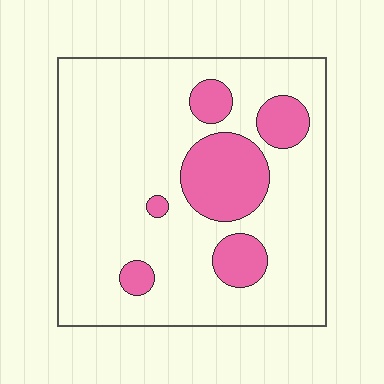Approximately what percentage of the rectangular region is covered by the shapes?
Approximately 20%.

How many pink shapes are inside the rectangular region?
6.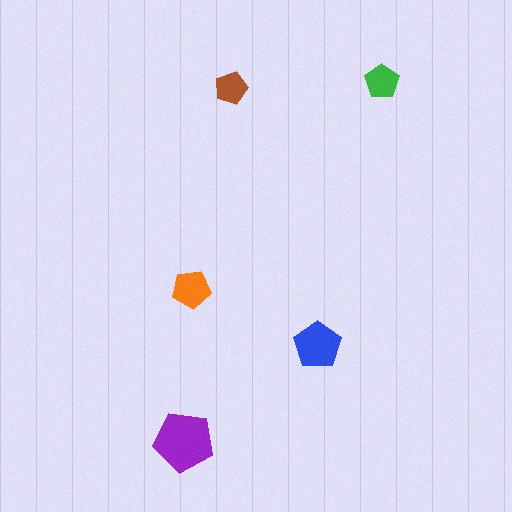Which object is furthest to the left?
The purple pentagon is leftmost.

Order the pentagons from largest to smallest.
the purple one, the blue one, the orange one, the green one, the brown one.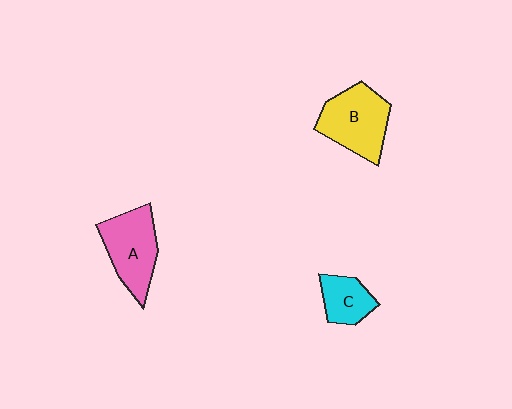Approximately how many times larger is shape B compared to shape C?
Approximately 1.8 times.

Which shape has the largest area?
Shape B (yellow).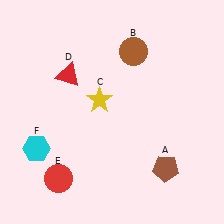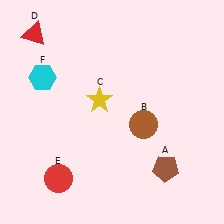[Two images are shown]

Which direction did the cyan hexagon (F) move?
The cyan hexagon (F) moved up.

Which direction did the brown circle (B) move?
The brown circle (B) moved down.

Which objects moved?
The objects that moved are: the brown circle (B), the red triangle (D), the cyan hexagon (F).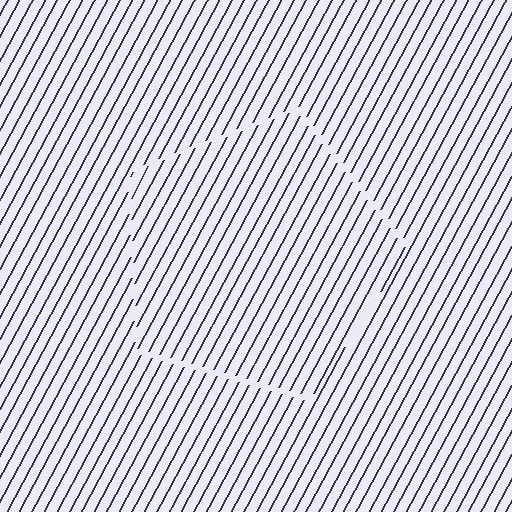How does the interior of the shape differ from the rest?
The interior of the shape contains the same grating, shifted by half a period — the contour is defined by the phase discontinuity where line-ends from the inner and outer gratings abut.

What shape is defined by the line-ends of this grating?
An illusory pentagon. The interior of the shape contains the same grating, shifted by half a period — the contour is defined by the phase discontinuity where line-ends from the inner and outer gratings abut.